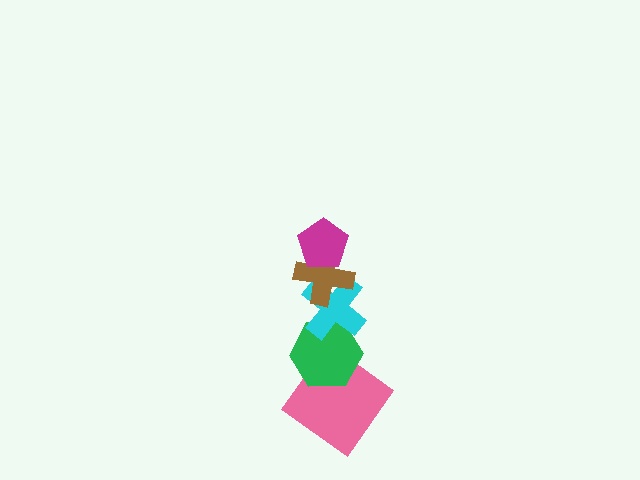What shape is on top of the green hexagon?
The cyan cross is on top of the green hexagon.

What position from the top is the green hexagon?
The green hexagon is 4th from the top.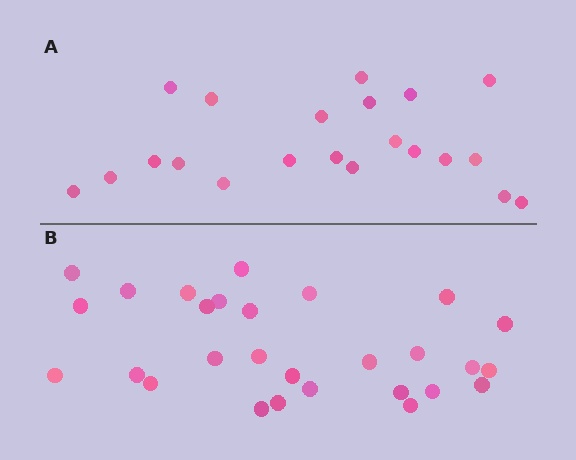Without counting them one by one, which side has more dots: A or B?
Region B (the bottom region) has more dots.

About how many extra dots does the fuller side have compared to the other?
Region B has roughly 8 or so more dots than region A.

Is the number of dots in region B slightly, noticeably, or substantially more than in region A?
Region B has noticeably more, but not dramatically so. The ratio is roughly 1.3 to 1.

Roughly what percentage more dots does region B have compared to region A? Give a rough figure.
About 35% more.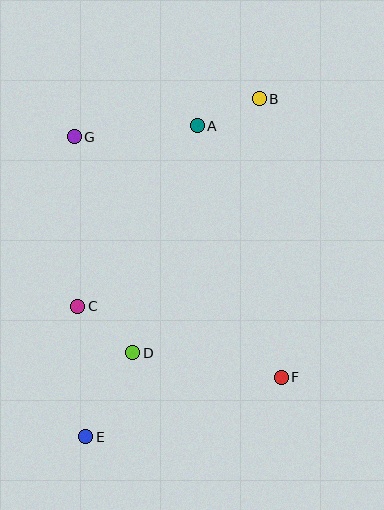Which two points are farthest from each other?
Points B and E are farthest from each other.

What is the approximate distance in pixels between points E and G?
The distance between E and G is approximately 300 pixels.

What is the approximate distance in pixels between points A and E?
The distance between A and E is approximately 331 pixels.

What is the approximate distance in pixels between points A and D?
The distance between A and D is approximately 236 pixels.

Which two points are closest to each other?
Points A and B are closest to each other.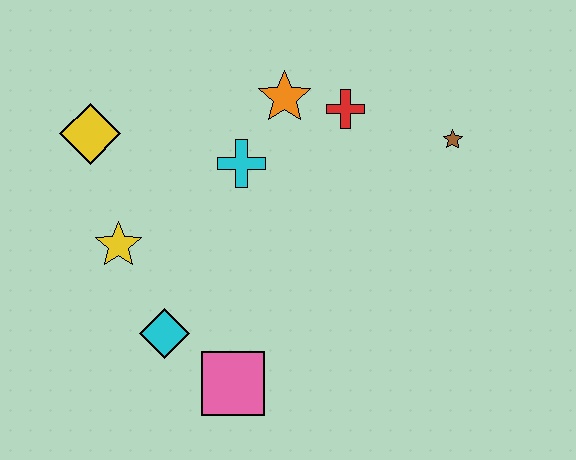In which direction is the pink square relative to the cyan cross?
The pink square is below the cyan cross.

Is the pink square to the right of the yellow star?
Yes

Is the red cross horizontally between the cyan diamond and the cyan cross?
No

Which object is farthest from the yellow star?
The brown star is farthest from the yellow star.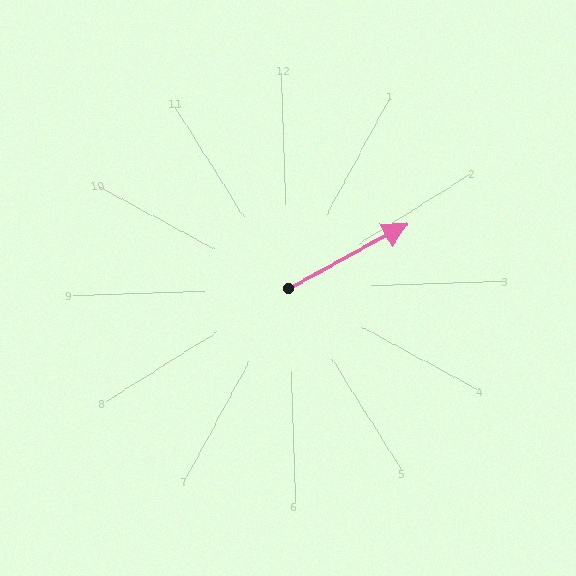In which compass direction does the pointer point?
Northeast.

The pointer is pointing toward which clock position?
Roughly 2 o'clock.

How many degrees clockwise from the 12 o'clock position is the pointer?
Approximately 64 degrees.